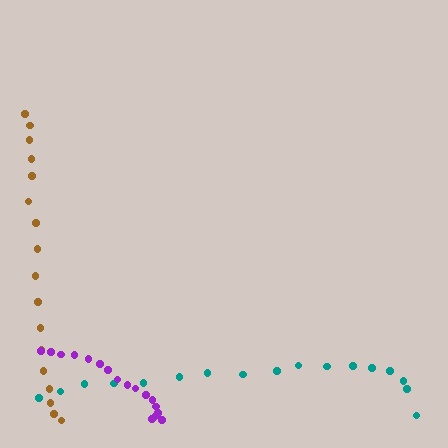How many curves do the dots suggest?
There are 3 distinct paths.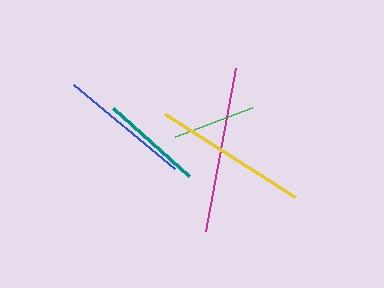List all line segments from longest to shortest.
From longest to shortest: magenta, yellow, blue, teal, green.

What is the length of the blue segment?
The blue segment is approximately 131 pixels long.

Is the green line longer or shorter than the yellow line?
The yellow line is longer than the green line.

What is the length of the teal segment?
The teal segment is approximately 102 pixels long.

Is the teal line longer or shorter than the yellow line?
The yellow line is longer than the teal line.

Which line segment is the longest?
The magenta line is the longest at approximately 166 pixels.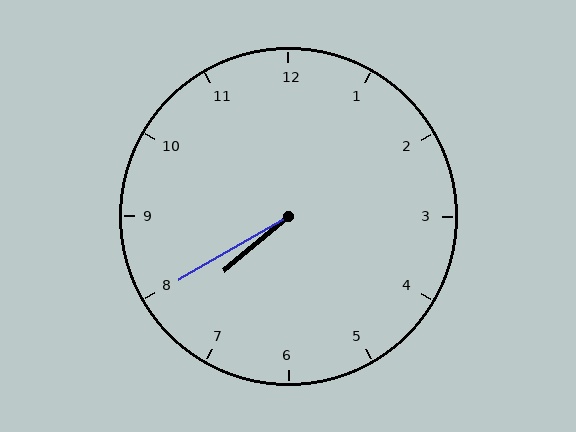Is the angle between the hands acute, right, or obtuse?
It is acute.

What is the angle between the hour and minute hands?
Approximately 10 degrees.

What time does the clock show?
7:40.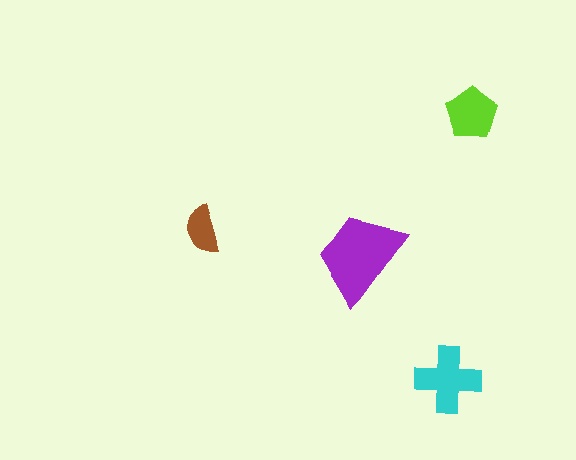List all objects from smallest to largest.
The brown semicircle, the lime pentagon, the cyan cross, the purple trapezoid.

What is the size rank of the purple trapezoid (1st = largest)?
1st.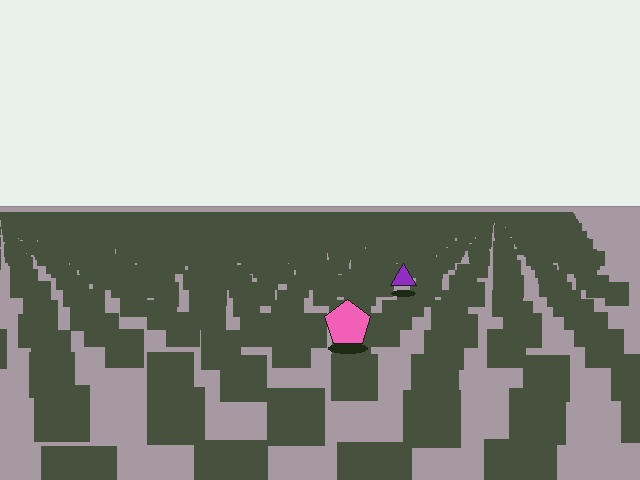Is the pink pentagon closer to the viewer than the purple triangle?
Yes. The pink pentagon is closer — you can tell from the texture gradient: the ground texture is coarser near it.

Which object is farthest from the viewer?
The purple triangle is farthest from the viewer. It appears smaller and the ground texture around it is denser.